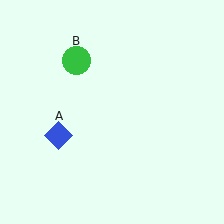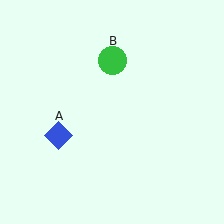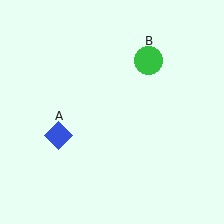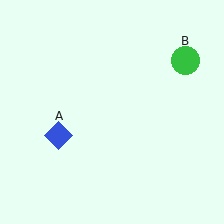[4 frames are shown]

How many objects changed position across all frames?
1 object changed position: green circle (object B).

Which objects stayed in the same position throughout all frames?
Blue diamond (object A) remained stationary.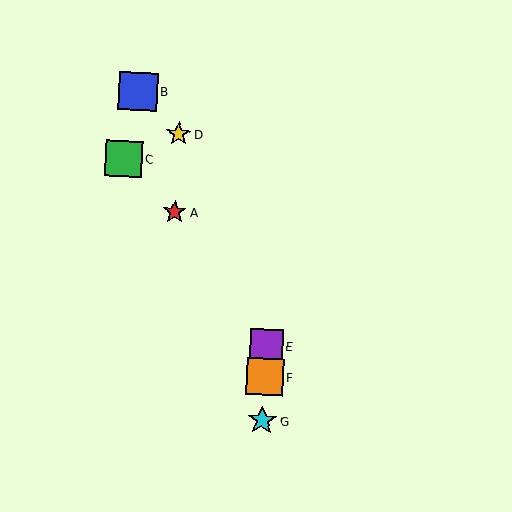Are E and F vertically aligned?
Yes, both are at x≈266.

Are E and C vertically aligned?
No, E is at x≈266 and C is at x≈124.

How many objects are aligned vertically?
3 objects (E, F, G) are aligned vertically.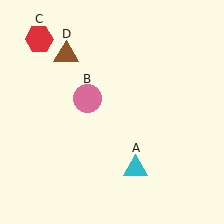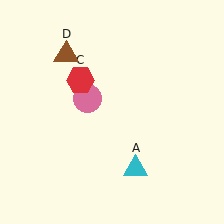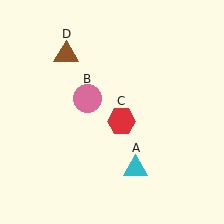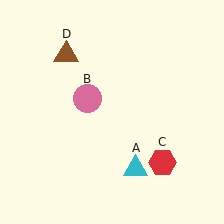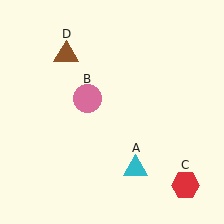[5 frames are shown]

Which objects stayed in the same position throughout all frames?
Cyan triangle (object A) and pink circle (object B) and brown triangle (object D) remained stationary.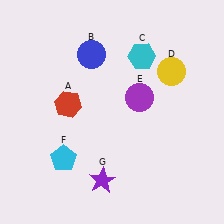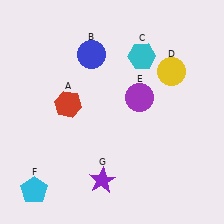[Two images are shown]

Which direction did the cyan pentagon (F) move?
The cyan pentagon (F) moved down.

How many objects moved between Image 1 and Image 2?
1 object moved between the two images.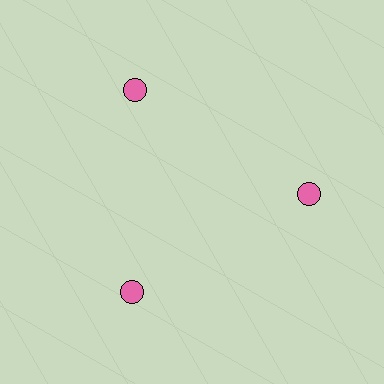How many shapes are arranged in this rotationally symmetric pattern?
There are 3 shapes, arranged in 3 groups of 1.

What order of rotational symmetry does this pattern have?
This pattern has 3-fold rotational symmetry.